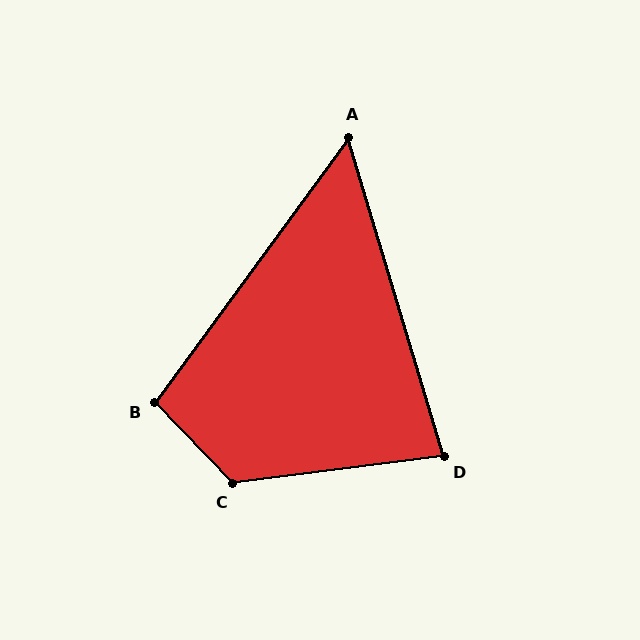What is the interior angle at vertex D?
Approximately 80 degrees (acute).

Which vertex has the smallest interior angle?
A, at approximately 53 degrees.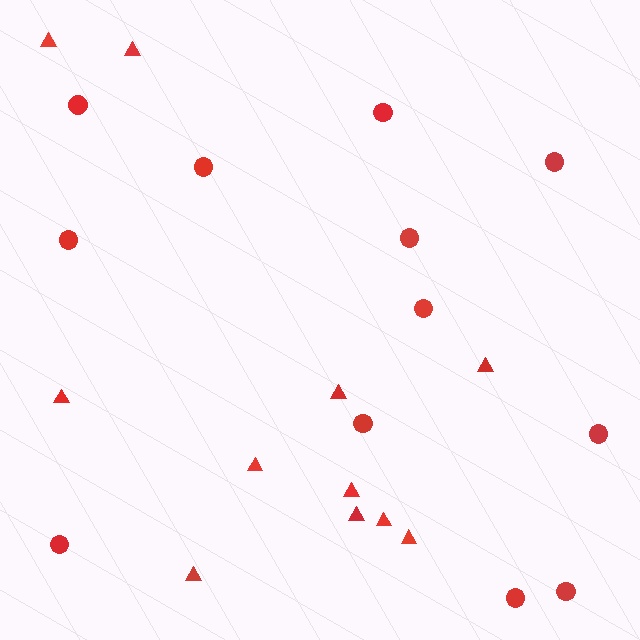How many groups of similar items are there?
There are 2 groups: one group of circles (12) and one group of triangles (11).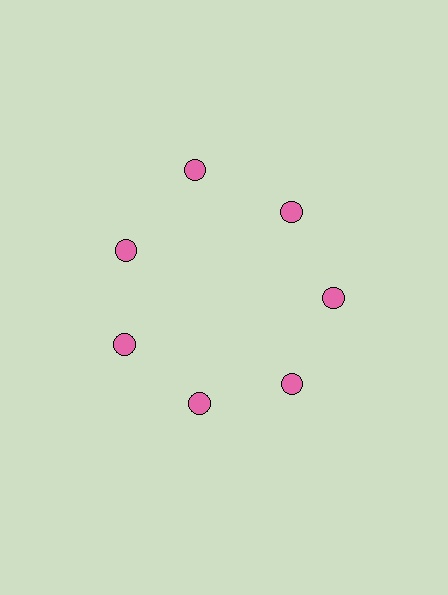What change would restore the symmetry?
The symmetry would be restored by moving it inward, back onto the ring so that all 7 circles sit at equal angles and equal distance from the center.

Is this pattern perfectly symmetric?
No. The 7 pink circles are arranged in a ring, but one element near the 12 o'clock position is pushed outward from the center, breaking the 7-fold rotational symmetry.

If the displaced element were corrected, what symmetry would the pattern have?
It would have 7-fold rotational symmetry — the pattern would map onto itself every 51 degrees.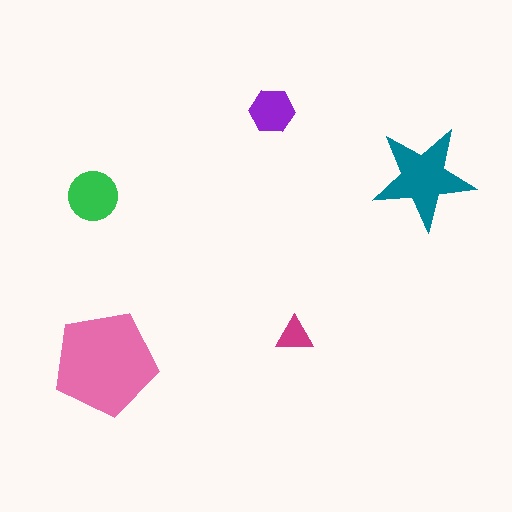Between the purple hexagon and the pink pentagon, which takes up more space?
The pink pentagon.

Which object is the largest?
The pink pentagon.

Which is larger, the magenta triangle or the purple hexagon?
The purple hexagon.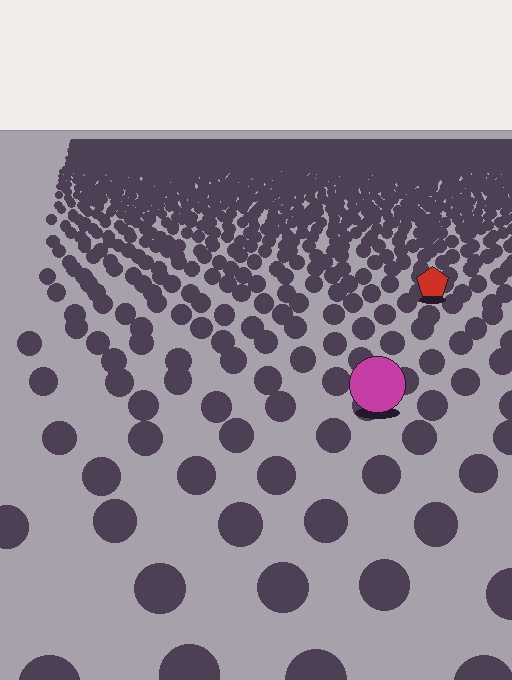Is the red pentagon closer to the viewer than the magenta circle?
No. The magenta circle is closer — you can tell from the texture gradient: the ground texture is coarser near it.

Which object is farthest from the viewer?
The red pentagon is farthest from the viewer. It appears smaller and the ground texture around it is denser.